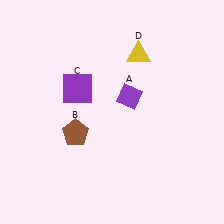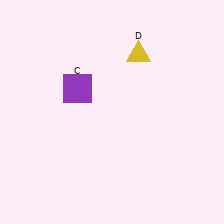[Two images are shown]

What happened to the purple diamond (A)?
The purple diamond (A) was removed in Image 2. It was in the top-right area of Image 1.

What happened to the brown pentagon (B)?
The brown pentagon (B) was removed in Image 2. It was in the bottom-left area of Image 1.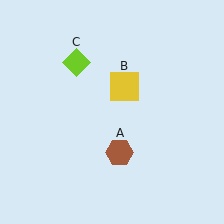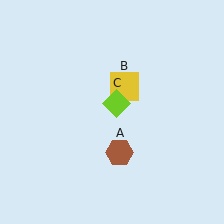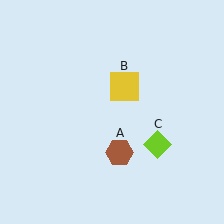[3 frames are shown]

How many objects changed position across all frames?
1 object changed position: lime diamond (object C).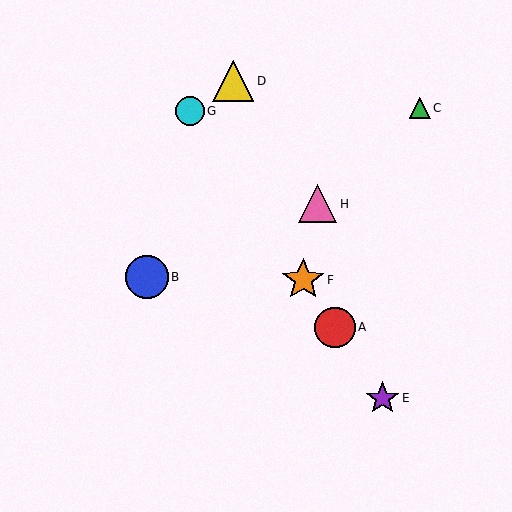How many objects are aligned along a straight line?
4 objects (A, E, F, G) are aligned along a straight line.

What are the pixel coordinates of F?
Object F is at (303, 280).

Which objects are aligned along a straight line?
Objects A, E, F, G are aligned along a straight line.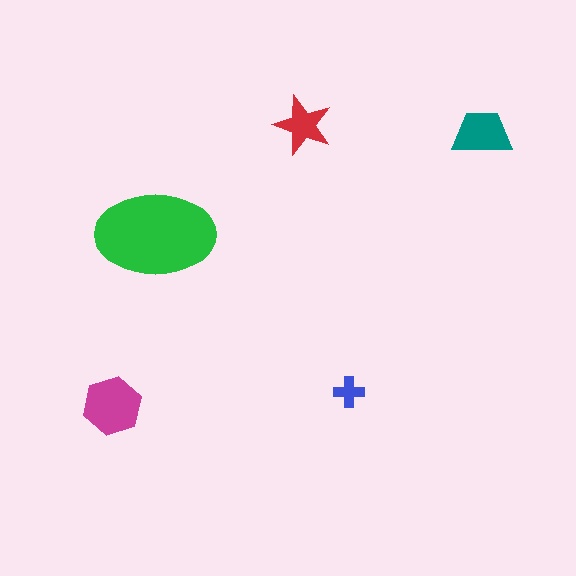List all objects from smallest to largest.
The blue cross, the red star, the teal trapezoid, the magenta hexagon, the green ellipse.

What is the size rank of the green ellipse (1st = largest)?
1st.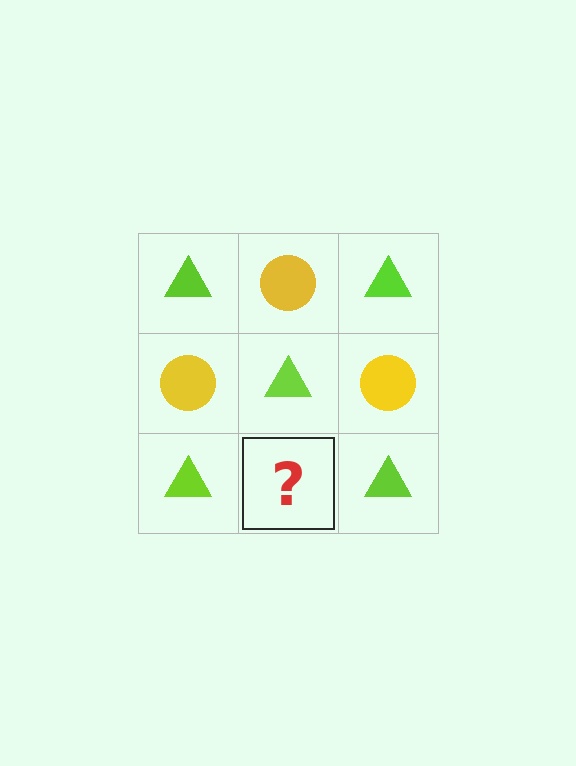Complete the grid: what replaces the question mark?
The question mark should be replaced with a yellow circle.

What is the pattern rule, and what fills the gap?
The rule is that it alternates lime triangle and yellow circle in a checkerboard pattern. The gap should be filled with a yellow circle.